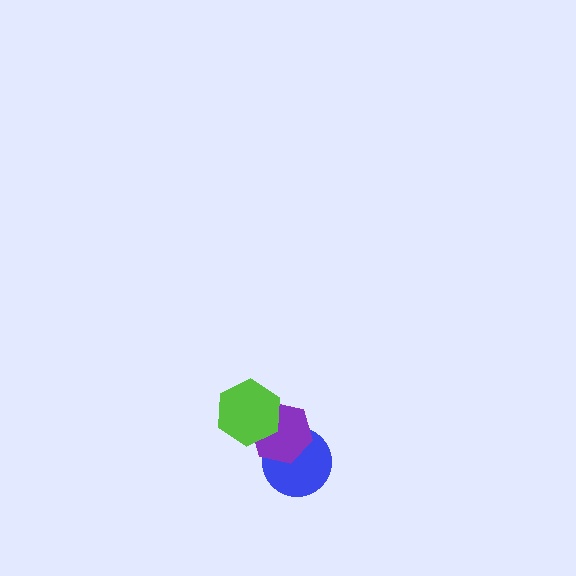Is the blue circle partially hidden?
Yes, it is partially covered by another shape.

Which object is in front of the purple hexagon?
The lime hexagon is in front of the purple hexagon.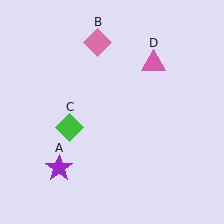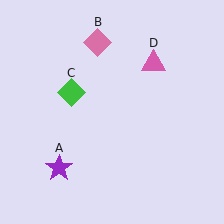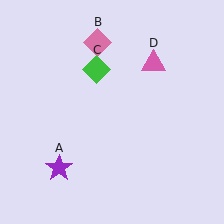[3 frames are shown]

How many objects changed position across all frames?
1 object changed position: green diamond (object C).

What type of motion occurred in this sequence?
The green diamond (object C) rotated clockwise around the center of the scene.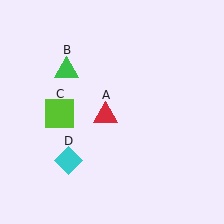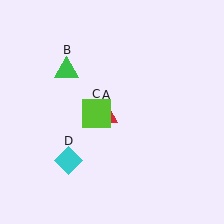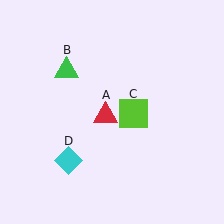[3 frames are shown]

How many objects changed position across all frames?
1 object changed position: lime square (object C).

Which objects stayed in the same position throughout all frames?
Red triangle (object A) and green triangle (object B) and cyan diamond (object D) remained stationary.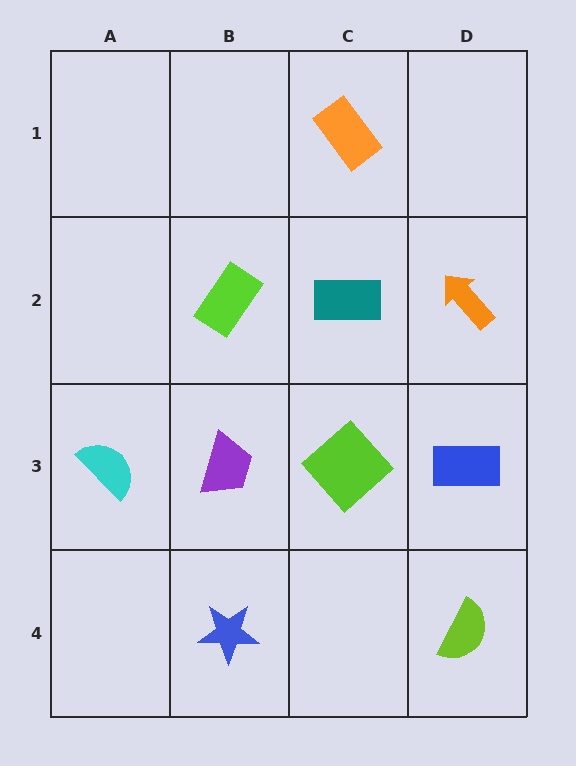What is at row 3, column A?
A cyan semicircle.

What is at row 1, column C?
An orange rectangle.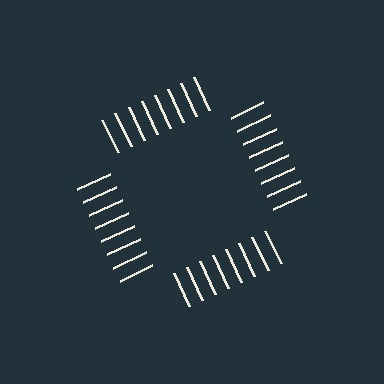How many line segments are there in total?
32 — 8 along each of the 4 edges.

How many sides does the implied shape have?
4 sides — the line-ends trace a square.